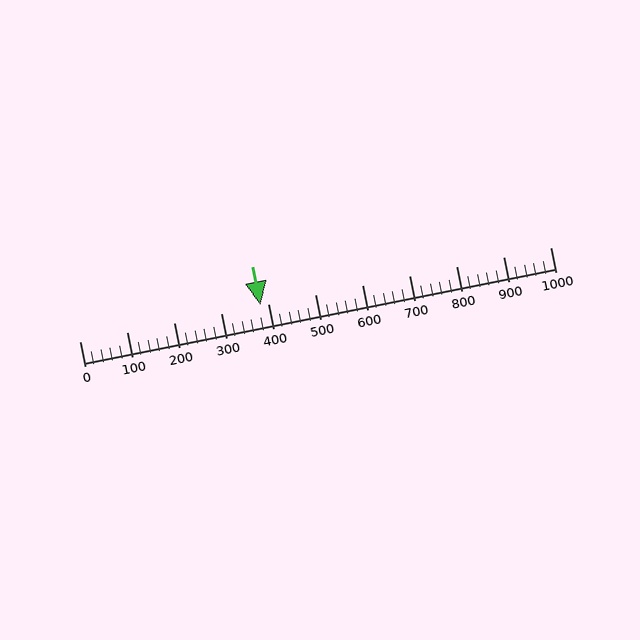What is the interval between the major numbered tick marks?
The major tick marks are spaced 100 units apart.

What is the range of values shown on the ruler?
The ruler shows values from 0 to 1000.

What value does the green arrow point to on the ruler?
The green arrow points to approximately 385.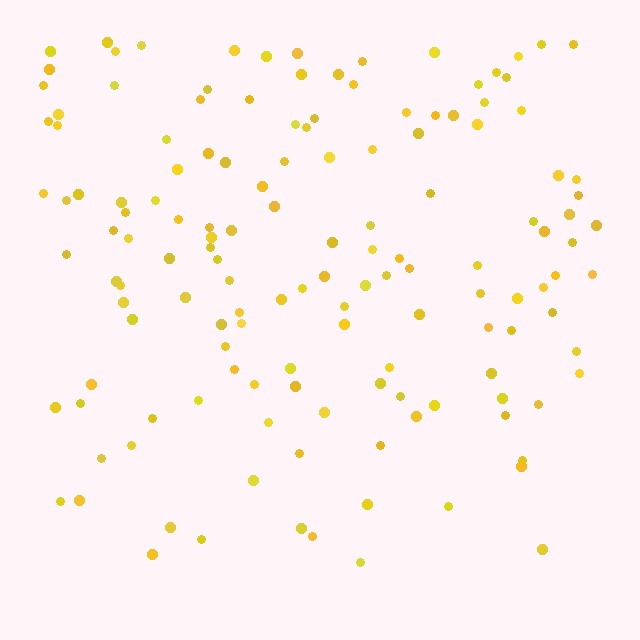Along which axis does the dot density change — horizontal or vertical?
Vertical.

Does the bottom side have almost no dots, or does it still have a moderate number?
Still a moderate number, just noticeably fewer than the top.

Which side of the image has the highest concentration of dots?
The top.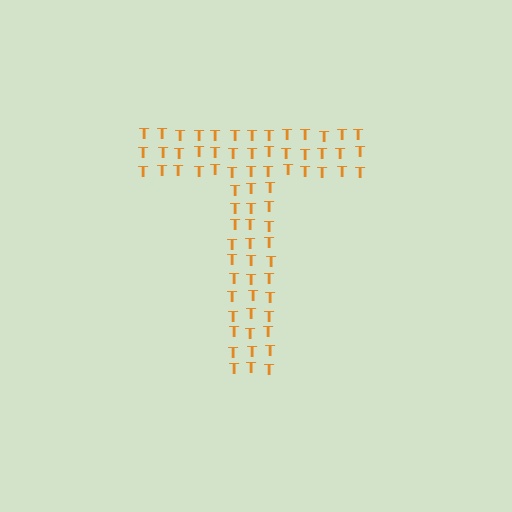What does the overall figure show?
The overall figure shows the letter T.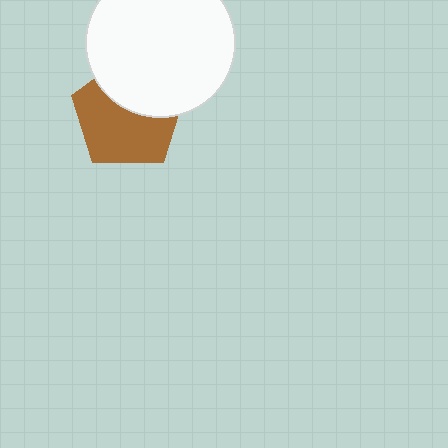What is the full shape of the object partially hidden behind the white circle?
The partially hidden object is a brown pentagon.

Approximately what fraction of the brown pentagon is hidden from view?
Roughly 39% of the brown pentagon is hidden behind the white circle.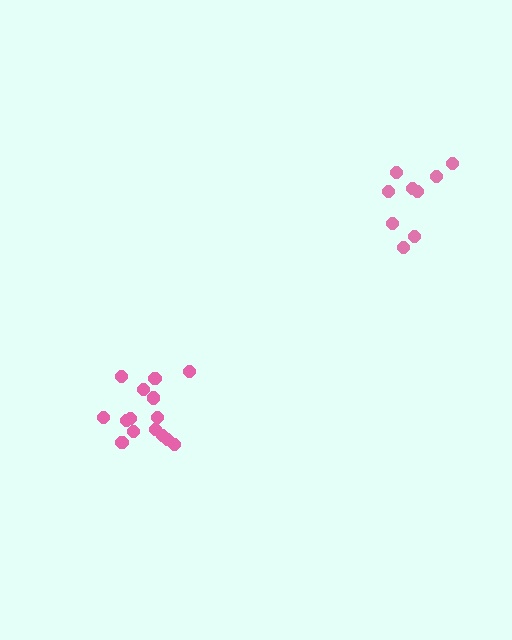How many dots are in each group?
Group 1: 15 dots, Group 2: 9 dots (24 total).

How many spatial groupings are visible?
There are 2 spatial groupings.